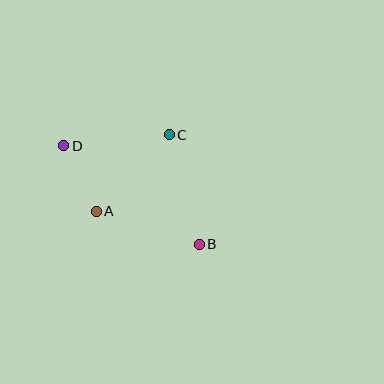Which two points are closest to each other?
Points A and D are closest to each other.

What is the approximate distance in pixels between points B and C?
The distance between B and C is approximately 113 pixels.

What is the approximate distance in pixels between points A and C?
The distance between A and C is approximately 106 pixels.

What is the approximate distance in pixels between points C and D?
The distance between C and D is approximately 106 pixels.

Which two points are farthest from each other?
Points B and D are farthest from each other.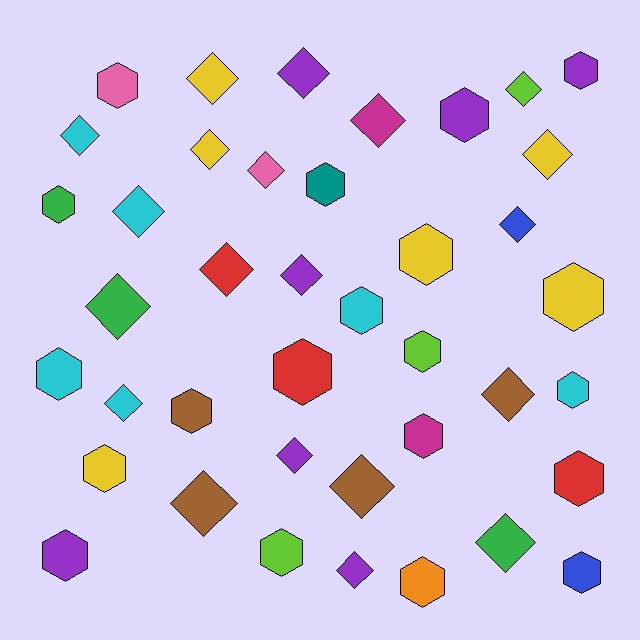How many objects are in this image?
There are 40 objects.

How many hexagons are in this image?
There are 20 hexagons.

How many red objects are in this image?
There are 3 red objects.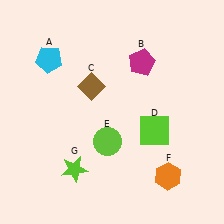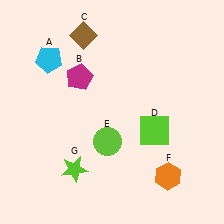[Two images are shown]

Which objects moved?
The objects that moved are: the magenta pentagon (B), the brown diamond (C).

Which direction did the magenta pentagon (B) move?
The magenta pentagon (B) moved left.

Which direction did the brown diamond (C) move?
The brown diamond (C) moved up.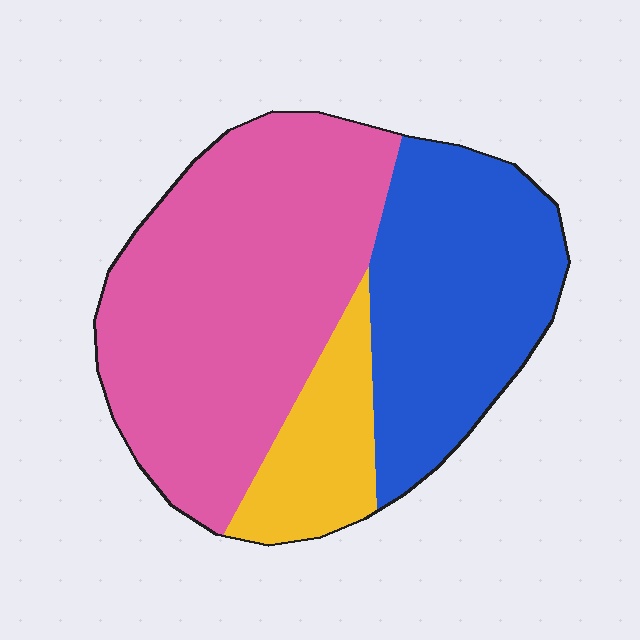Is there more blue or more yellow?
Blue.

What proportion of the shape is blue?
Blue takes up about one third (1/3) of the shape.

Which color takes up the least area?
Yellow, at roughly 15%.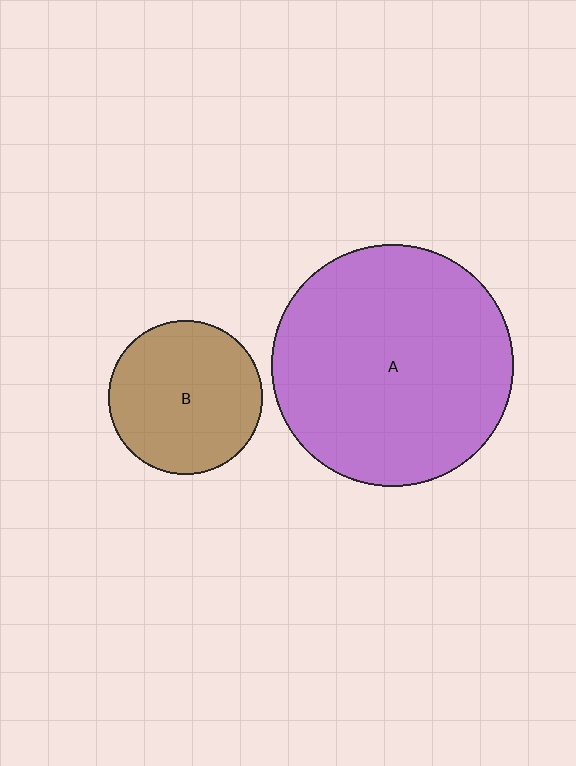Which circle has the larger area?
Circle A (purple).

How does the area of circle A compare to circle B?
Approximately 2.5 times.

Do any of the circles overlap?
No, none of the circles overlap.